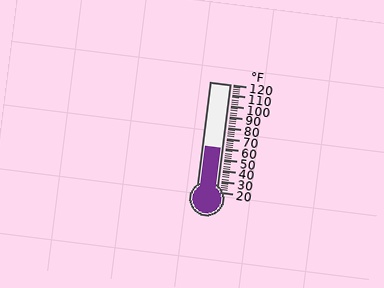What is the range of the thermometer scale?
The thermometer scale ranges from 20°F to 120°F.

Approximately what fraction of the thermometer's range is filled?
The thermometer is filled to approximately 40% of its range.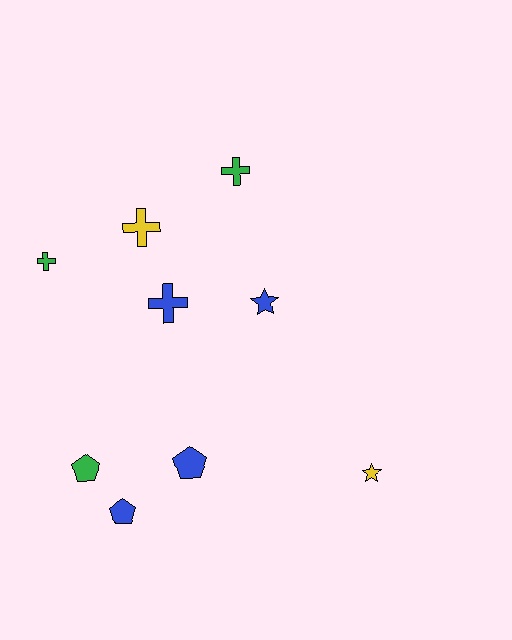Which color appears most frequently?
Blue, with 4 objects.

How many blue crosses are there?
There is 1 blue cross.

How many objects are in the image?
There are 9 objects.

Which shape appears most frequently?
Cross, with 4 objects.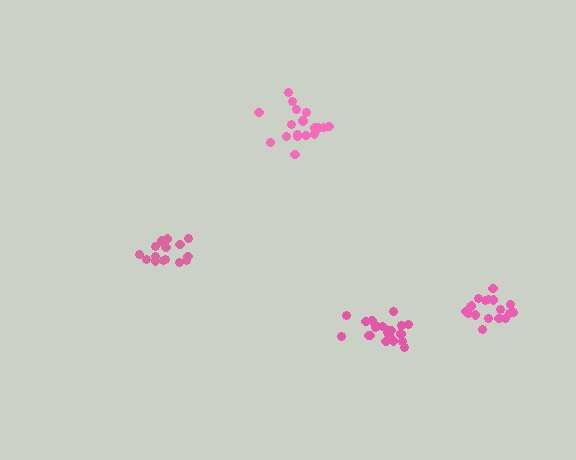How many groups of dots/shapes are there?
There are 4 groups.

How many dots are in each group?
Group 1: 15 dots, Group 2: 18 dots, Group 3: 21 dots, Group 4: 18 dots (72 total).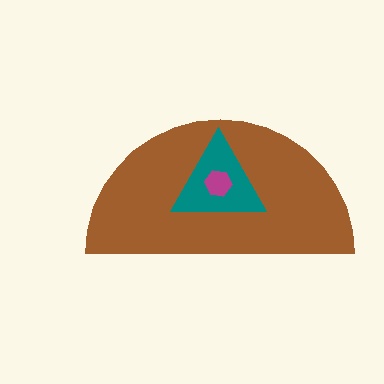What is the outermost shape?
The brown semicircle.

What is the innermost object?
The magenta hexagon.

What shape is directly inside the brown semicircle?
The teal triangle.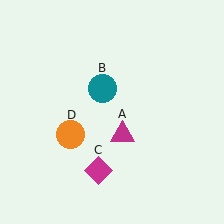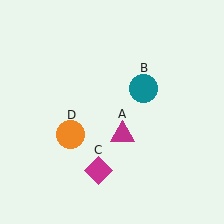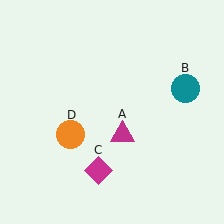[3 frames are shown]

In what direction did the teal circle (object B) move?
The teal circle (object B) moved right.